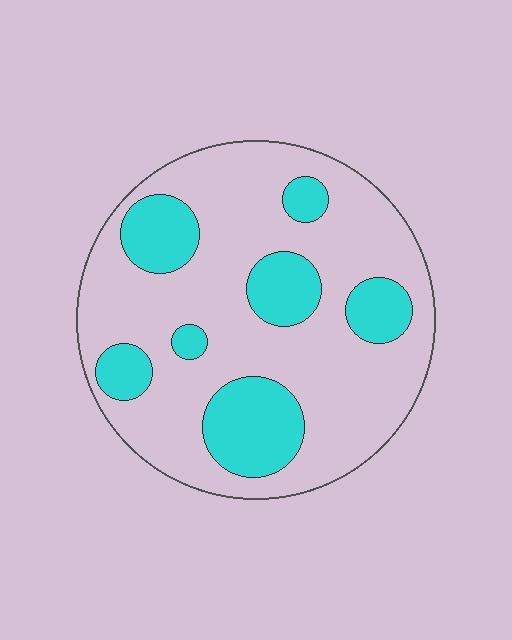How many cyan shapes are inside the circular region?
7.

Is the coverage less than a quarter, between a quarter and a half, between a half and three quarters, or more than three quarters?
Between a quarter and a half.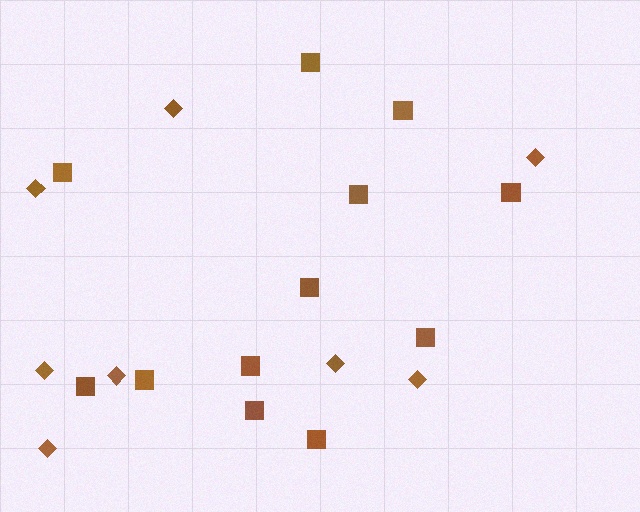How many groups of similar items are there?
There are 2 groups: one group of squares (12) and one group of diamonds (8).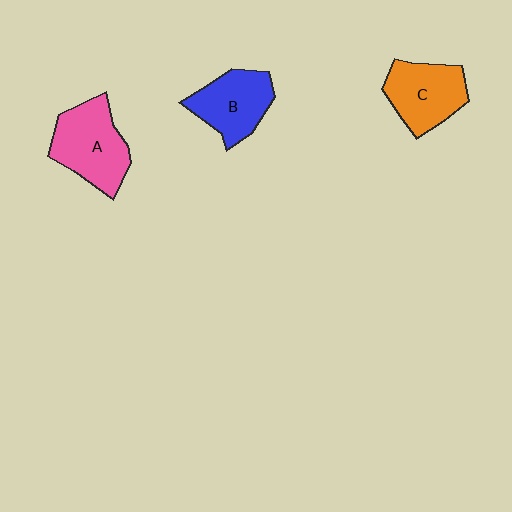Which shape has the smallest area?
Shape B (blue).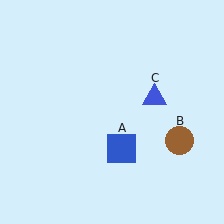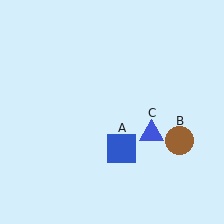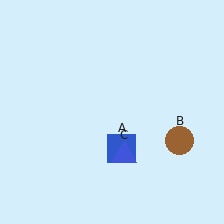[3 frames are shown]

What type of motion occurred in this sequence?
The blue triangle (object C) rotated clockwise around the center of the scene.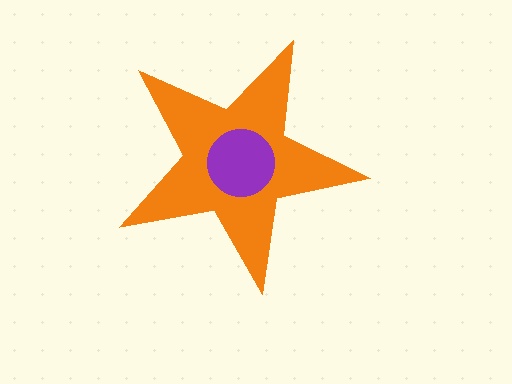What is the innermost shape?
The purple circle.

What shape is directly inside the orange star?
The purple circle.